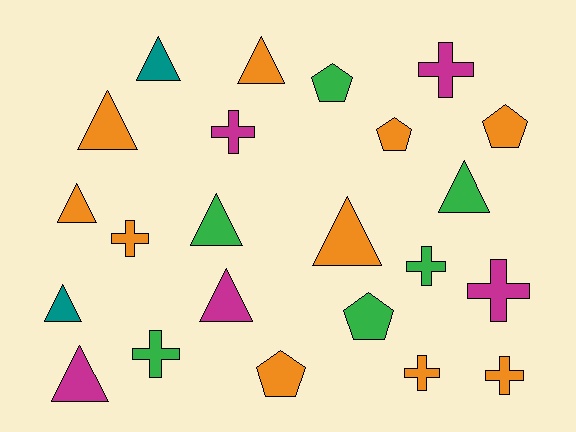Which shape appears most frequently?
Triangle, with 10 objects.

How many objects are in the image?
There are 23 objects.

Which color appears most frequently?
Orange, with 10 objects.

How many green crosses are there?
There are 2 green crosses.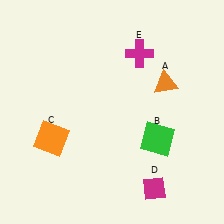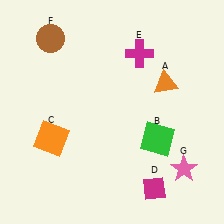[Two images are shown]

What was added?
A brown circle (F), a pink star (G) were added in Image 2.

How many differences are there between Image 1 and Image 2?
There are 2 differences between the two images.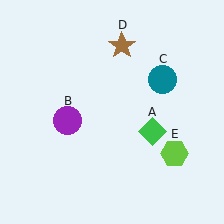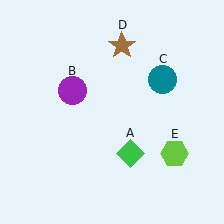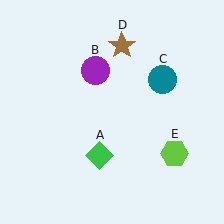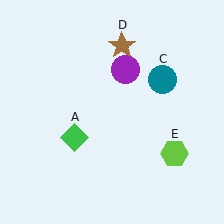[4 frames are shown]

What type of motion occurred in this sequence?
The green diamond (object A), purple circle (object B) rotated clockwise around the center of the scene.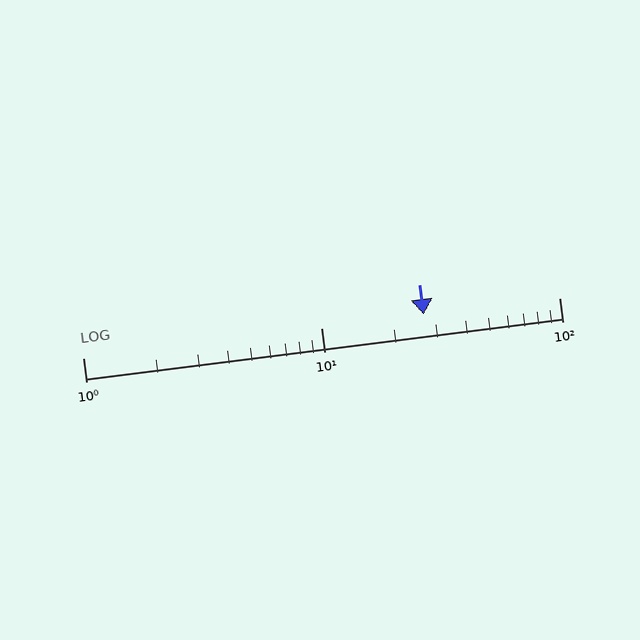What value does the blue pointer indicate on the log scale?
The pointer indicates approximately 27.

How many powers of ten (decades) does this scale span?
The scale spans 2 decades, from 1 to 100.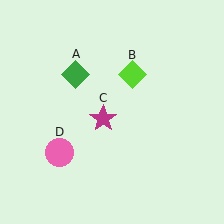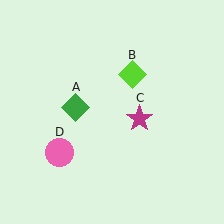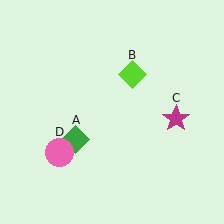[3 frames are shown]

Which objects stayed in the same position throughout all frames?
Lime diamond (object B) and pink circle (object D) remained stationary.